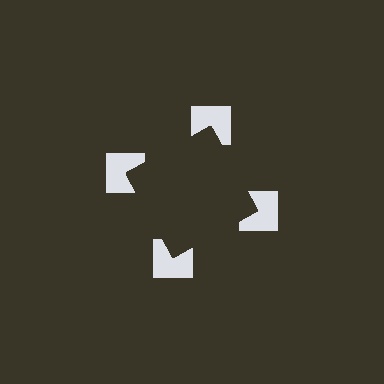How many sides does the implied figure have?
4 sides.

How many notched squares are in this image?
There are 4 — one at each vertex of the illusory square.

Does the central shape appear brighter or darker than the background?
It typically appears slightly darker than the background, even though no actual brightness change is drawn.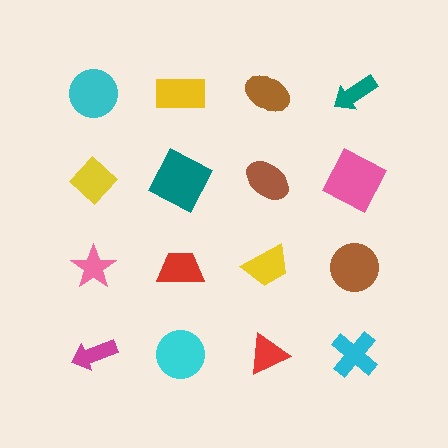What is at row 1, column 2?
A yellow rectangle.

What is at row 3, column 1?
A pink star.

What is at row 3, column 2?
A red trapezoid.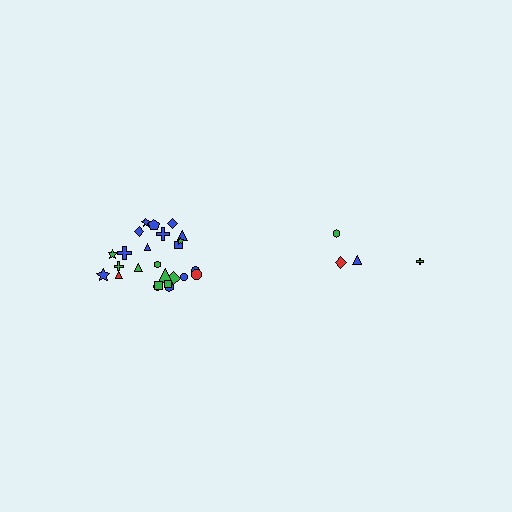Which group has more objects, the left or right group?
The left group.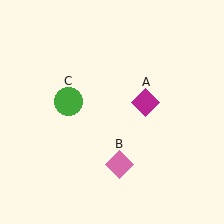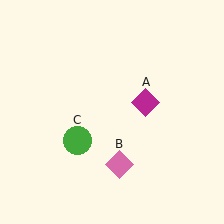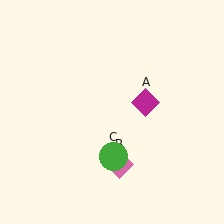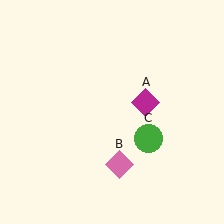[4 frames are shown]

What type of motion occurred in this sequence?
The green circle (object C) rotated counterclockwise around the center of the scene.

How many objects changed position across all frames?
1 object changed position: green circle (object C).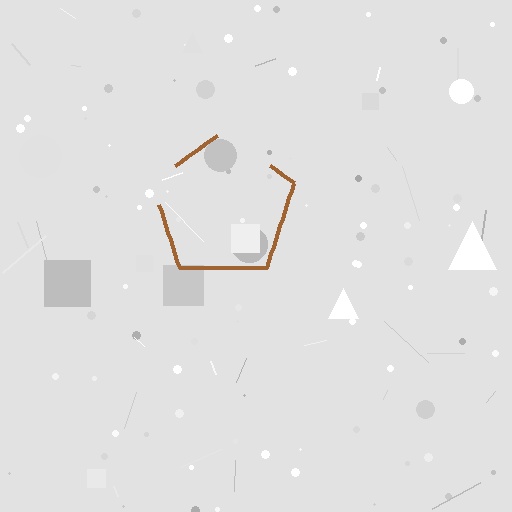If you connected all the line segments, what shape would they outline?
They would outline a pentagon.